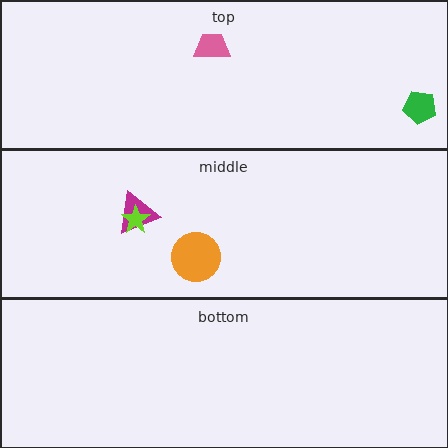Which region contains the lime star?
The middle region.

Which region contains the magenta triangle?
The middle region.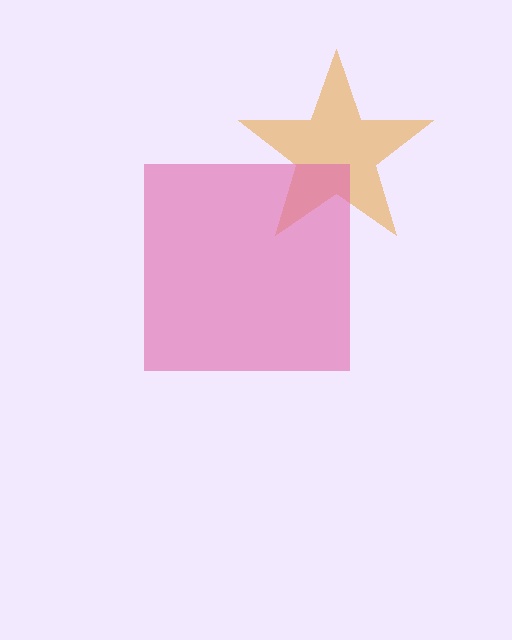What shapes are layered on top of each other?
The layered shapes are: an orange star, a pink square.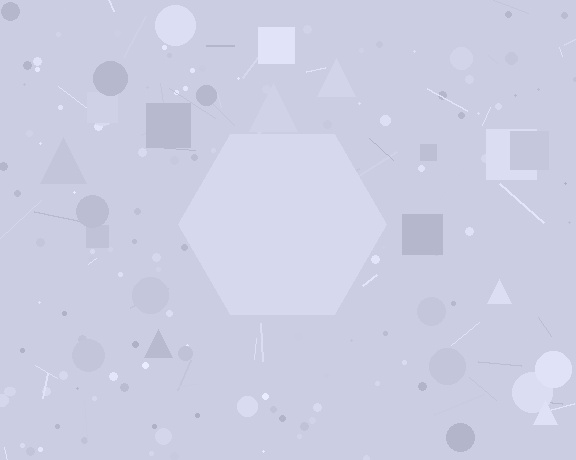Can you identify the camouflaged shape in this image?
The camouflaged shape is a hexagon.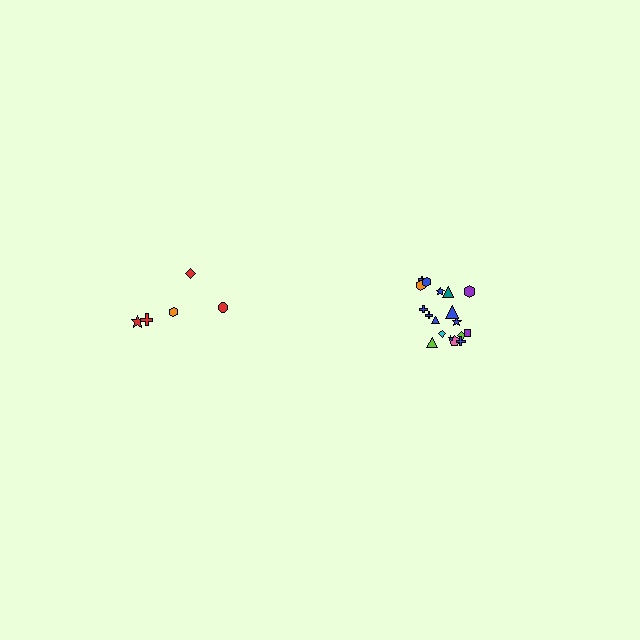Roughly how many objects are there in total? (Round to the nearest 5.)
Roughly 25 objects in total.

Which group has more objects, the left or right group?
The right group.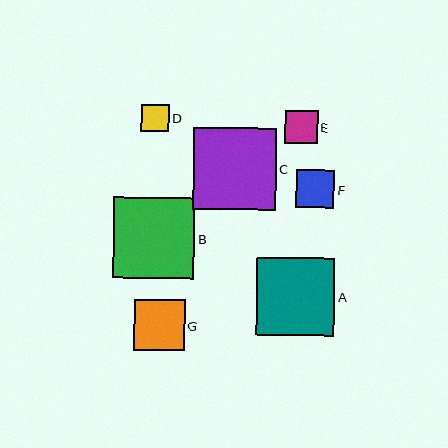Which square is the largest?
Square C is the largest with a size of approximately 82 pixels.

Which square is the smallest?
Square D is the smallest with a size of approximately 27 pixels.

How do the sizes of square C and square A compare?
Square C and square A are approximately the same size.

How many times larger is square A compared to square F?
Square A is approximately 2.1 times the size of square F.